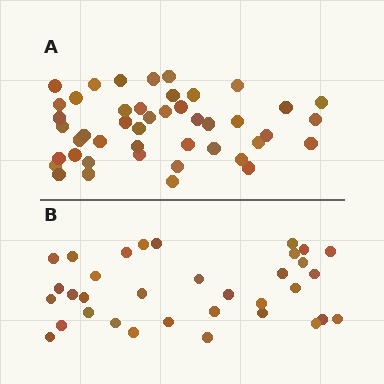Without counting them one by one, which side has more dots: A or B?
Region A (the top region) has more dots.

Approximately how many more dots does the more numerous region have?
Region A has roughly 12 or so more dots than region B.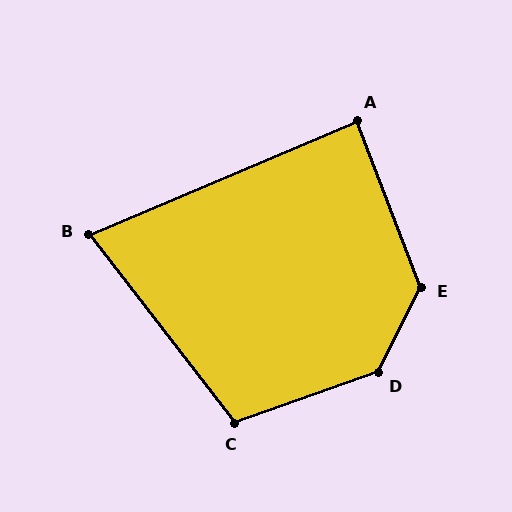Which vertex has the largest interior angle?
D, at approximately 137 degrees.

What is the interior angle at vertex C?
Approximately 108 degrees (obtuse).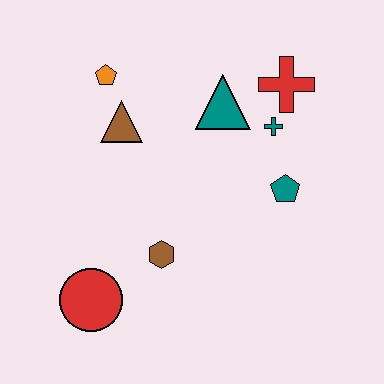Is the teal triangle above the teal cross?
Yes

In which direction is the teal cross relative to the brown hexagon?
The teal cross is above the brown hexagon.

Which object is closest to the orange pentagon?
The brown triangle is closest to the orange pentagon.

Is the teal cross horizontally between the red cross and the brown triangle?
Yes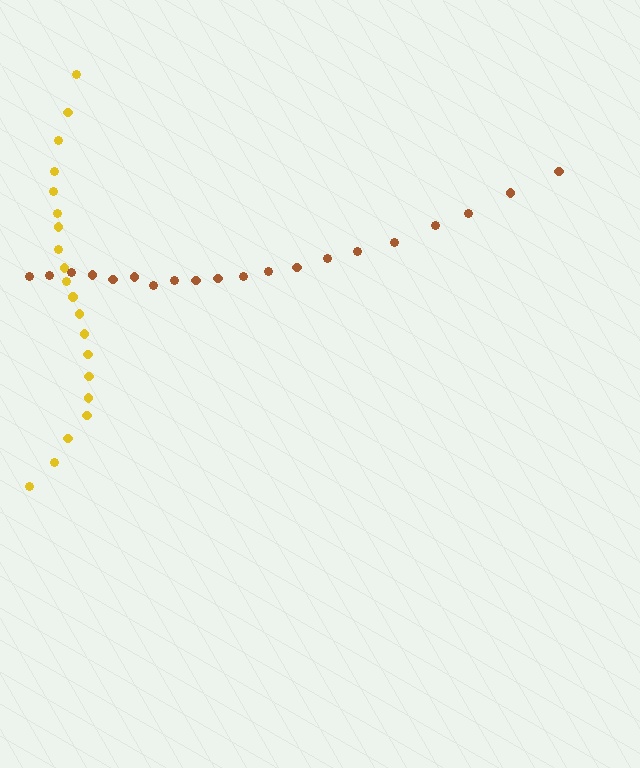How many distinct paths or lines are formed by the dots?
There are 2 distinct paths.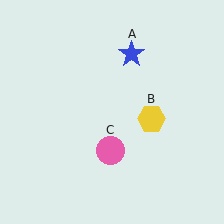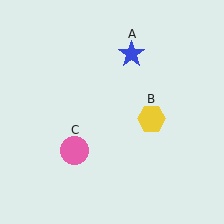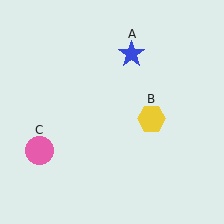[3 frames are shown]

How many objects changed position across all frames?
1 object changed position: pink circle (object C).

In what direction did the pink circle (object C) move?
The pink circle (object C) moved left.